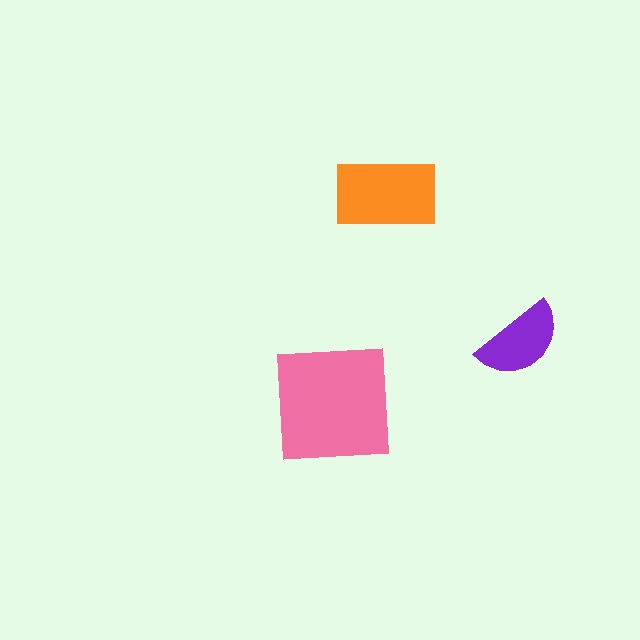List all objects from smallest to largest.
The purple semicircle, the orange rectangle, the pink square.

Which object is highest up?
The orange rectangle is topmost.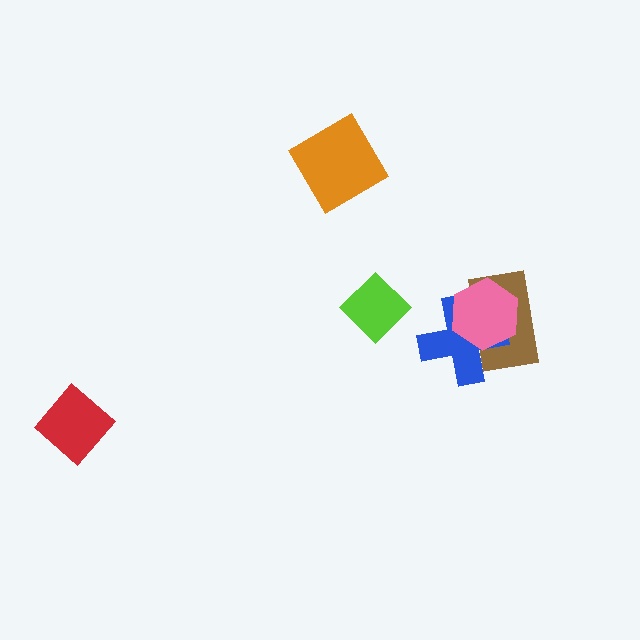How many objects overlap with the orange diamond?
0 objects overlap with the orange diamond.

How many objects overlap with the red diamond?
0 objects overlap with the red diamond.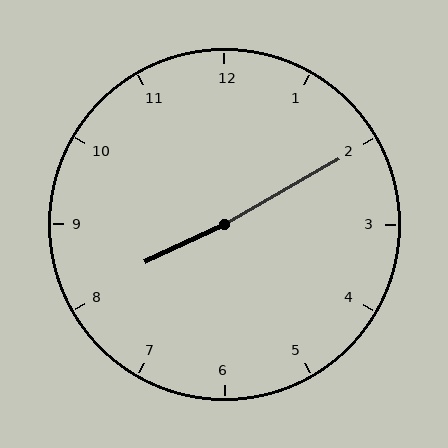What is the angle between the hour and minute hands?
Approximately 175 degrees.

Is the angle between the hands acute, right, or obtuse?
It is obtuse.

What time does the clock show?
8:10.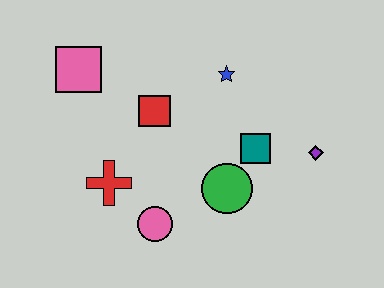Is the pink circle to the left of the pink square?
No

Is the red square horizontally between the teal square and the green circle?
No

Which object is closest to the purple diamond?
The teal square is closest to the purple diamond.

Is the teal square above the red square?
No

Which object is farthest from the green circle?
The pink square is farthest from the green circle.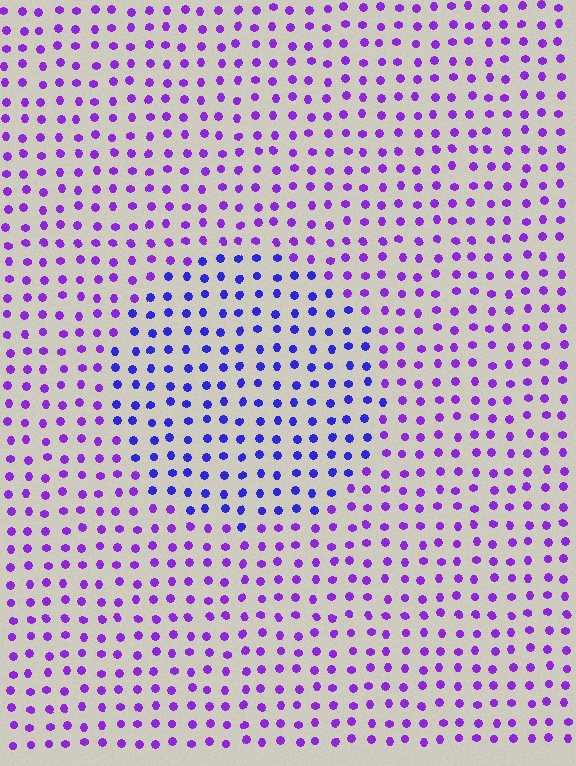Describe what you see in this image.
The image is filled with small purple elements in a uniform arrangement. A circle-shaped region is visible where the elements are tinted to a slightly different hue, forming a subtle color boundary.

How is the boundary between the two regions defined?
The boundary is defined purely by a slight shift in hue (about 33 degrees). Spacing, size, and orientation are identical on both sides.